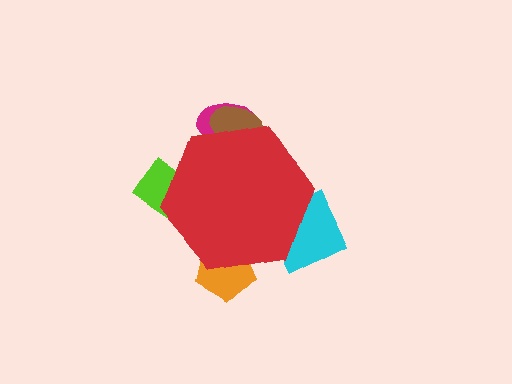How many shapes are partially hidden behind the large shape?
5 shapes are partially hidden.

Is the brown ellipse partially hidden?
Yes, the brown ellipse is partially hidden behind the red hexagon.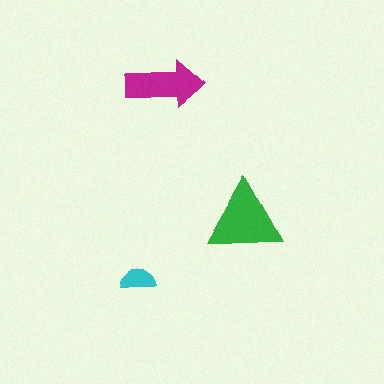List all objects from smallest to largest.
The cyan semicircle, the magenta arrow, the green triangle.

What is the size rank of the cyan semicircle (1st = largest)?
3rd.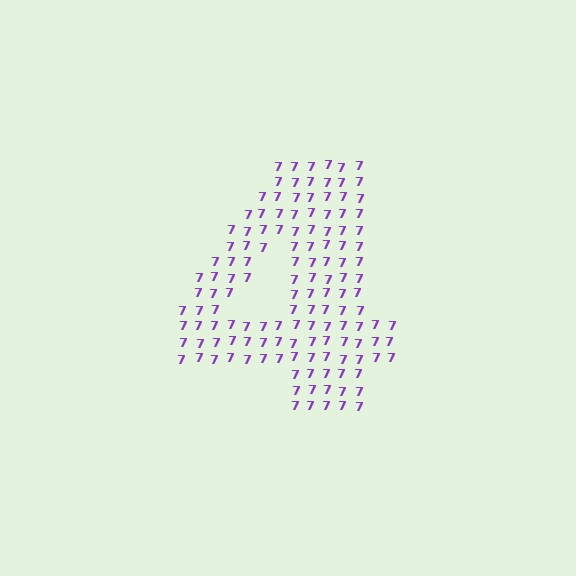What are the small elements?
The small elements are digit 7's.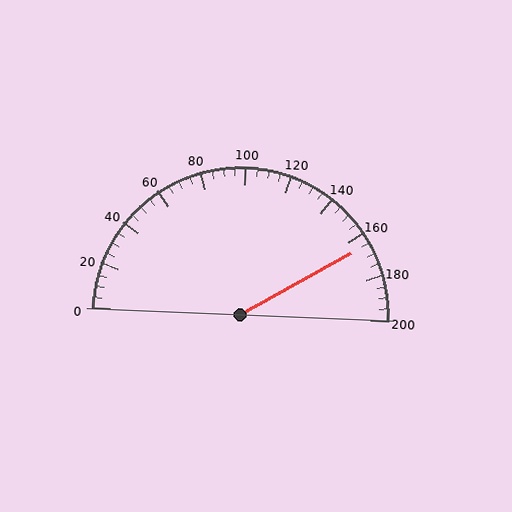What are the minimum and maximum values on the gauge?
The gauge ranges from 0 to 200.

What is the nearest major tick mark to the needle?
The nearest major tick mark is 160.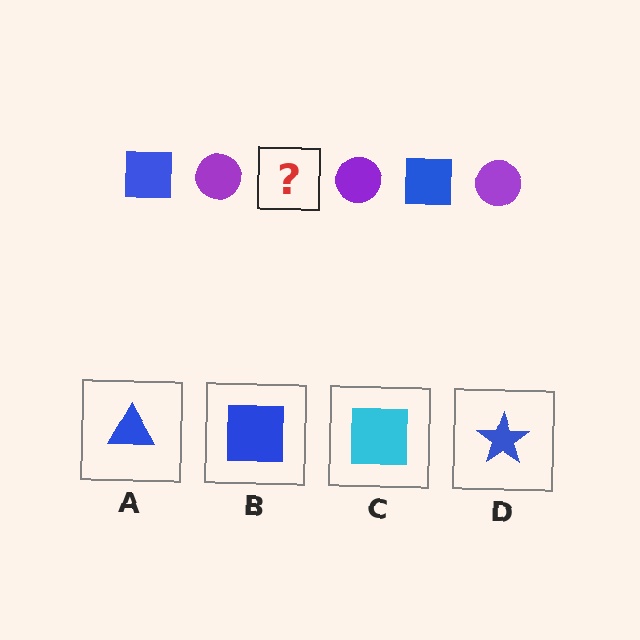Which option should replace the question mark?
Option B.